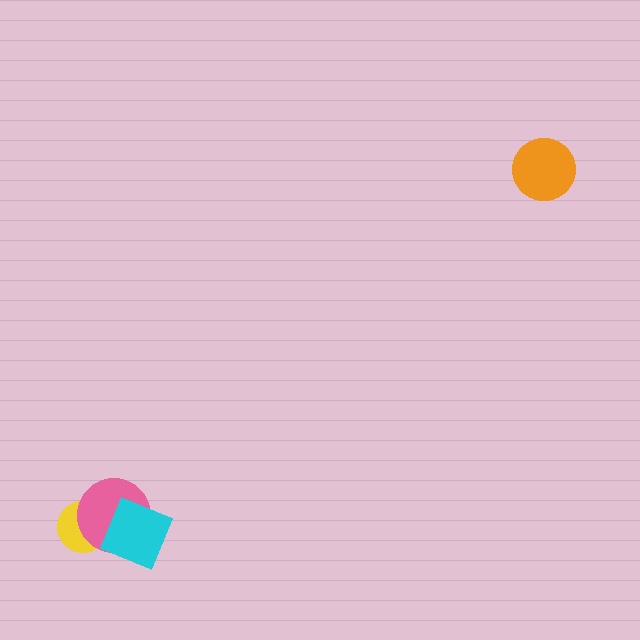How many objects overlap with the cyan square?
1 object overlaps with the cyan square.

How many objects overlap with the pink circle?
2 objects overlap with the pink circle.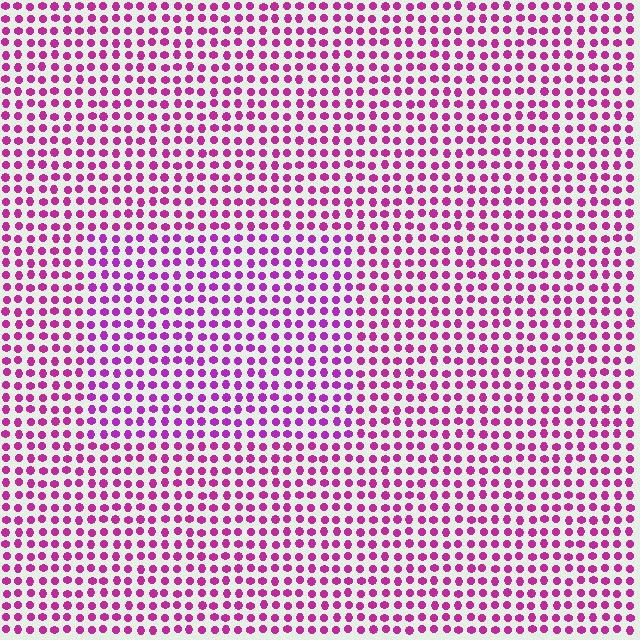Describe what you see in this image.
The image is filled with small magenta elements in a uniform arrangement. A rectangle-shaped region is visible where the elements are tinted to a slightly different hue, forming a subtle color boundary.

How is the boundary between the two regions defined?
The boundary is defined purely by a slight shift in hue (about 20 degrees). Spacing, size, and orientation are identical on both sides.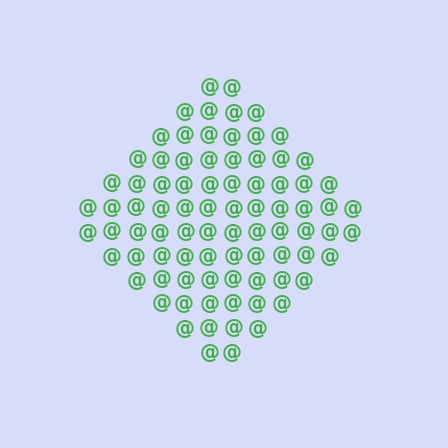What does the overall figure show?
The overall figure shows a diamond.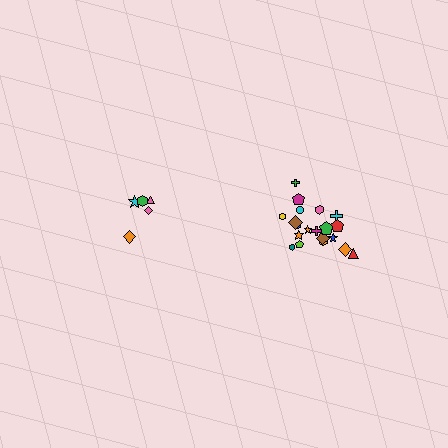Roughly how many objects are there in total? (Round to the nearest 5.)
Roughly 25 objects in total.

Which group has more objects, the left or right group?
The right group.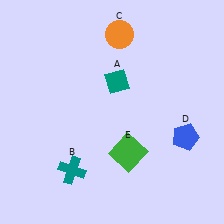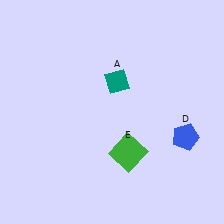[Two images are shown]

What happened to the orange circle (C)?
The orange circle (C) was removed in Image 2. It was in the top-right area of Image 1.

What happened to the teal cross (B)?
The teal cross (B) was removed in Image 2. It was in the bottom-left area of Image 1.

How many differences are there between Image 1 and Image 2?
There are 2 differences between the two images.